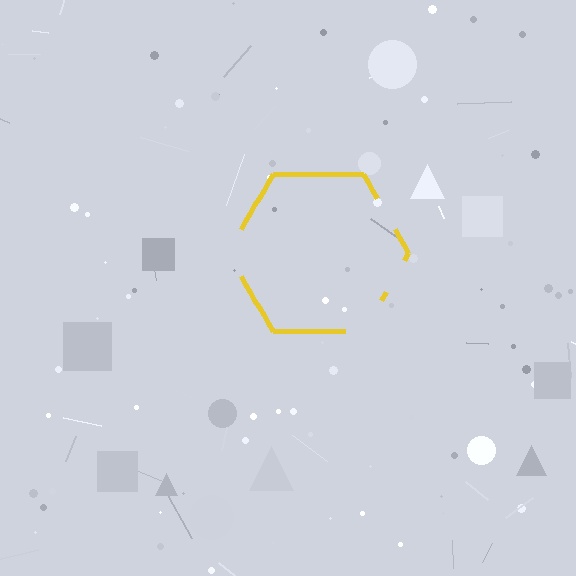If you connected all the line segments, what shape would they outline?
They would outline a hexagon.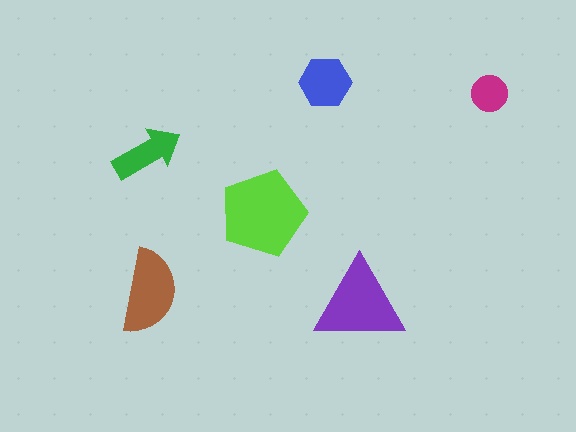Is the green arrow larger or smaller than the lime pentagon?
Smaller.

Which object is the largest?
The lime pentagon.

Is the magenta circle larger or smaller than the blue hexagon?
Smaller.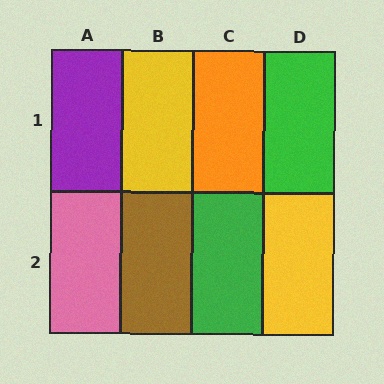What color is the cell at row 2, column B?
Brown.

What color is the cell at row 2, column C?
Green.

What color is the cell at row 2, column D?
Yellow.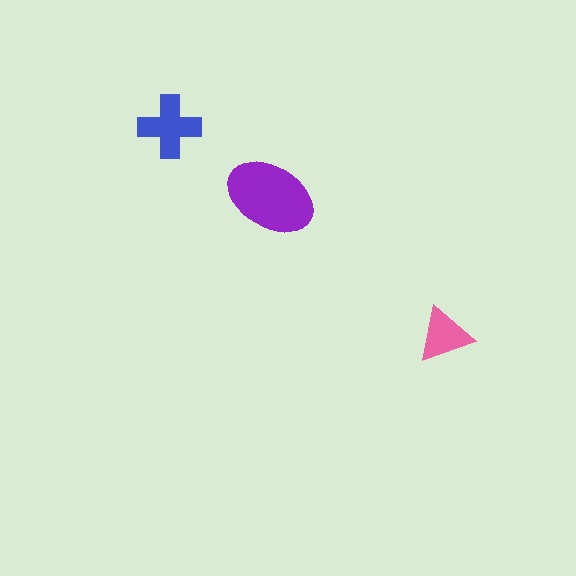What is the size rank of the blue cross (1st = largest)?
2nd.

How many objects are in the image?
There are 3 objects in the image.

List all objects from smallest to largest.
The pink triangle, the blue cross, the purple ellipse.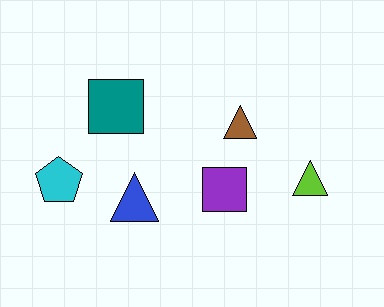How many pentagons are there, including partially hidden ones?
There is 1 pentagon.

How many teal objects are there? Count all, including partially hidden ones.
There is 1 teal object.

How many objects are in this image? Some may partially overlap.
There are 6 objects.